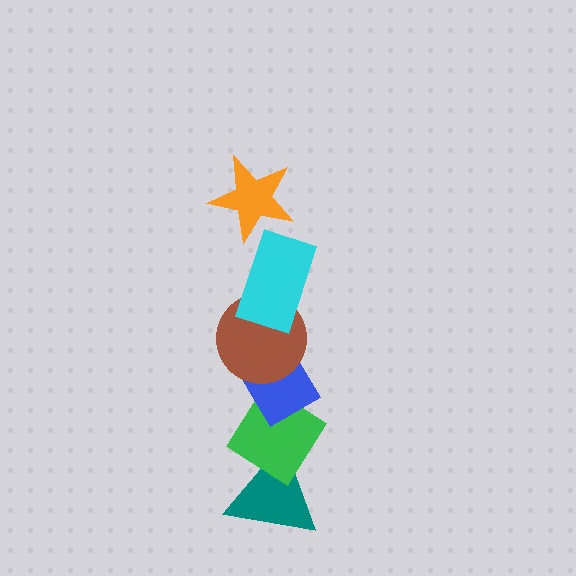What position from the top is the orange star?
The orange star is 1st from the top.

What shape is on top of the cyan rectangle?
The orange star is on top of the cyan rectangle.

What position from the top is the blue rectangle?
The blue rectangle is 4th from the top.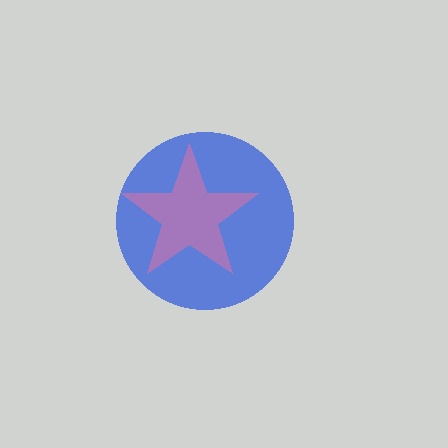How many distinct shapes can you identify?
There are 2 distinct shapes: a blue circle, a pink star.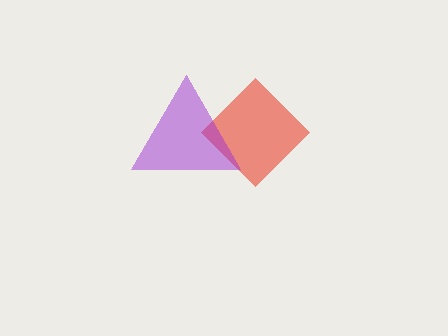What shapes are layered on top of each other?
The layered shapes are: a red diamond, a purple triangle.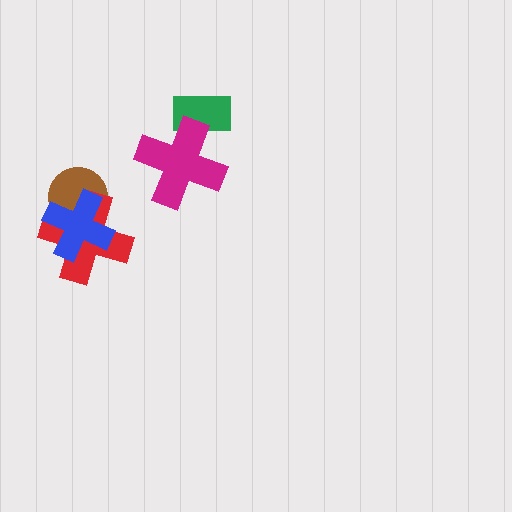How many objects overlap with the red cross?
2 objects overlap with the red cross.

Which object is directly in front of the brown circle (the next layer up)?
The red cross is directly in front of the brown circle.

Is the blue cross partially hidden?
No, no other shape covers it.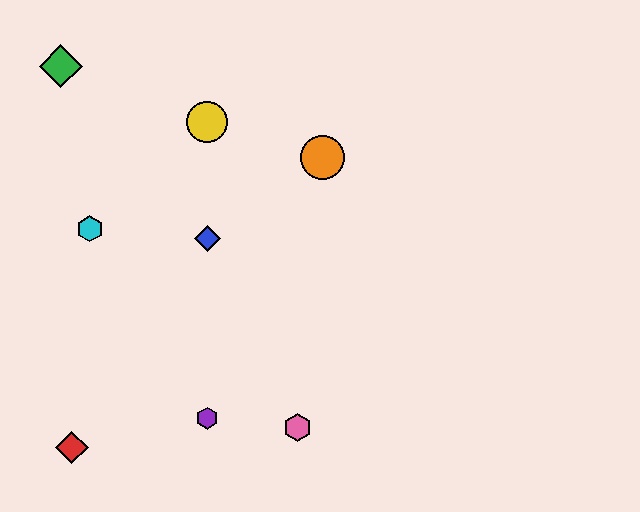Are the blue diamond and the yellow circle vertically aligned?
Yes, both are at x≈207.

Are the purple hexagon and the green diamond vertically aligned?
No, the purple hexagon is at x≈207 and the green diamond is at x≈61.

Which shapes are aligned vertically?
The blue diamond, the yellow circle, the purple hexagon are aligned vertically.